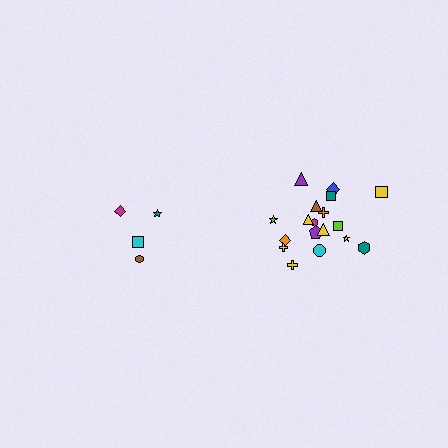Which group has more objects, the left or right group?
The right group.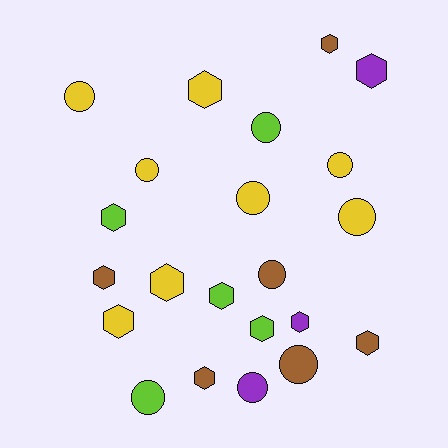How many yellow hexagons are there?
There are 3 yellow hexagons.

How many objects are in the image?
There are 22 objects.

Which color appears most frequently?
Yellow, with 8 objects.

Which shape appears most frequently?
Hexagon, with 12 objects.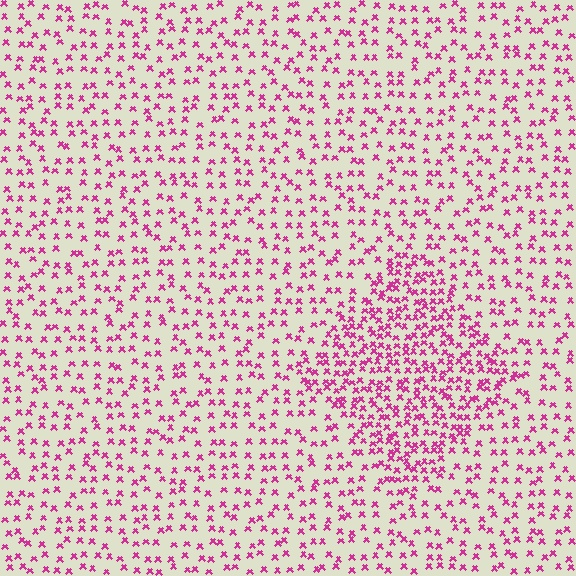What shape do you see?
I see a diamond.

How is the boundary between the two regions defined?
The boundary is defined by a change in element density (approximately 2.0x ratio). All elements are the same color, size, and shape.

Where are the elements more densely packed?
The elements are more densely packed inside the diamond boundary.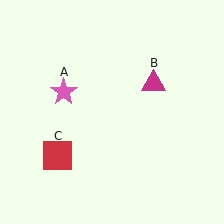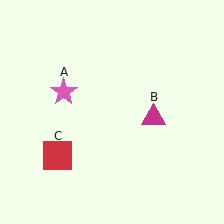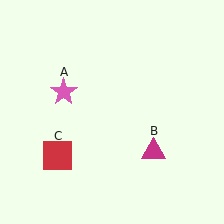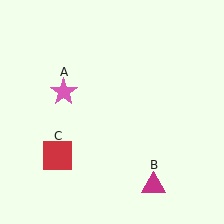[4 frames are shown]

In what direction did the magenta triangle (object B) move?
The magenta triangle (object B) moved down.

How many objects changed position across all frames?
1 object changed position: magenta triangle (object B).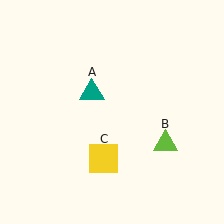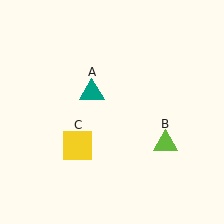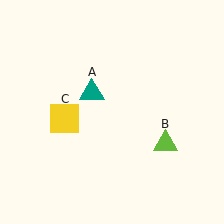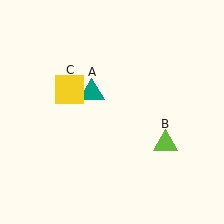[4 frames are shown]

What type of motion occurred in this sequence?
The yellow square (object C) rotated clockwise around the center of the scene.